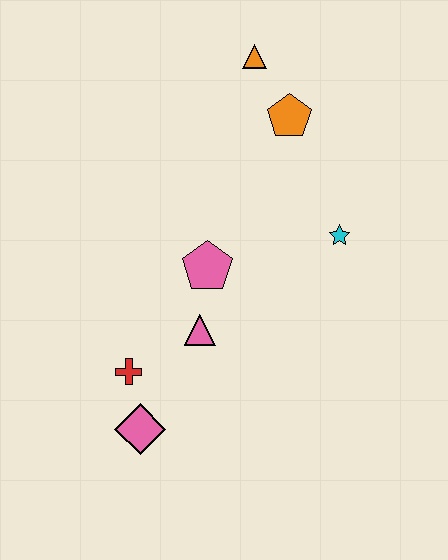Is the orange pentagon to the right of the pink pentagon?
Yes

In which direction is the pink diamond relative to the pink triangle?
The pink diamond is below the pink triangle.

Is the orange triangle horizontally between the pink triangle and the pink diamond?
No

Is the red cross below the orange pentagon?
Yes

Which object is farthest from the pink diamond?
The orange triangle is farthest from the pink diamond.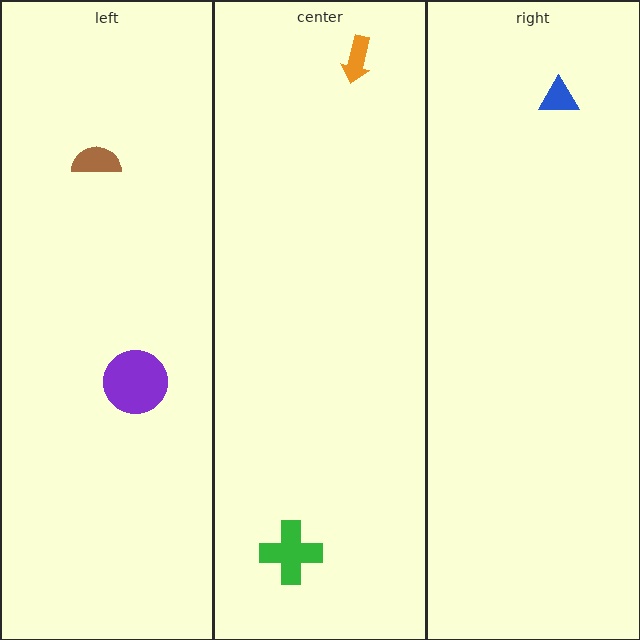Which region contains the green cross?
The center region.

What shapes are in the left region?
The brown semicircle, the purple circle.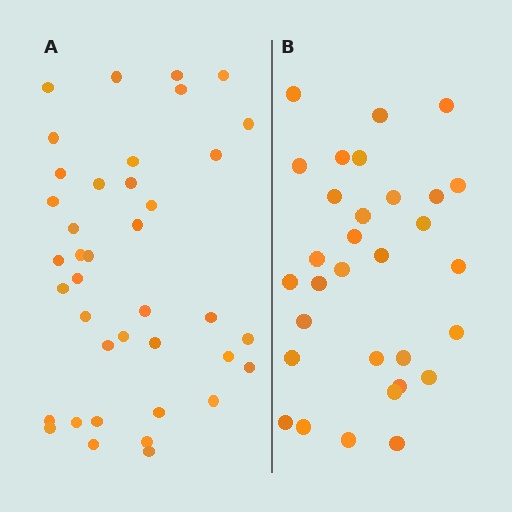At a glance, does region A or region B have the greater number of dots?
Region A (the left region) has more dots.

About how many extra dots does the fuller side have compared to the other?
Region A has roughly 8 or so more dots than region B.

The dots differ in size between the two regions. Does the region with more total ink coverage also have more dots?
No. Region B has more total ink coverage because its dots are larger, but region A actually contains more individual dots. Total area can be misleading — the number of items is what matters here.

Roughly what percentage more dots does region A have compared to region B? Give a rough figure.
About 25% more.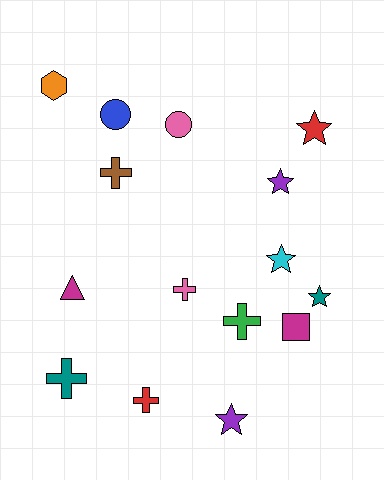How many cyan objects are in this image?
There is 1 cyan object.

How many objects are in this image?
There are 15 objects.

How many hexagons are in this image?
There is 1 hexagon.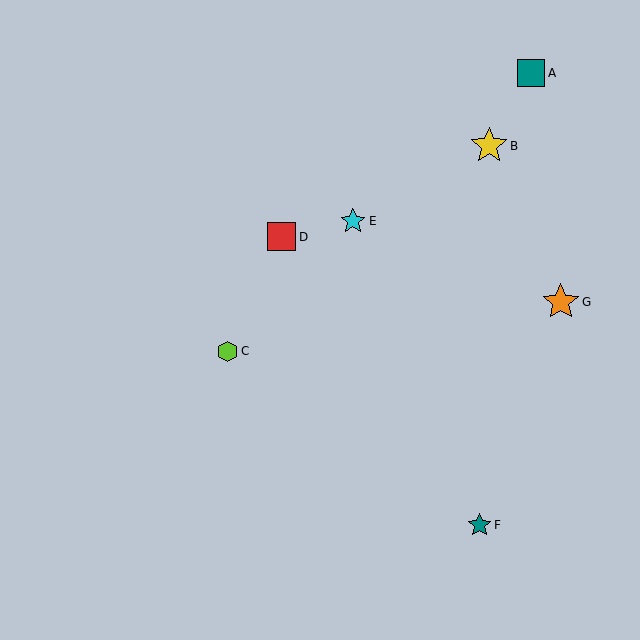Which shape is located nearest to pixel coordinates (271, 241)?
The red square (labeled D) at (282, 237) is nearest to that location.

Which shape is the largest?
The orange star (labeled G) is the largest.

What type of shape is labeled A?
Shape A is a teal square.